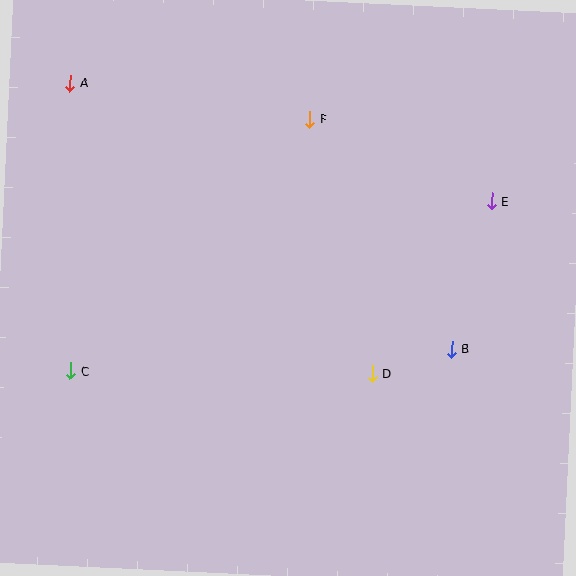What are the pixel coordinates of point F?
Point F is at (309, 119).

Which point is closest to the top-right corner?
Point E is closest to the top-right corner.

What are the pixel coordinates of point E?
Point E is at (491, 201).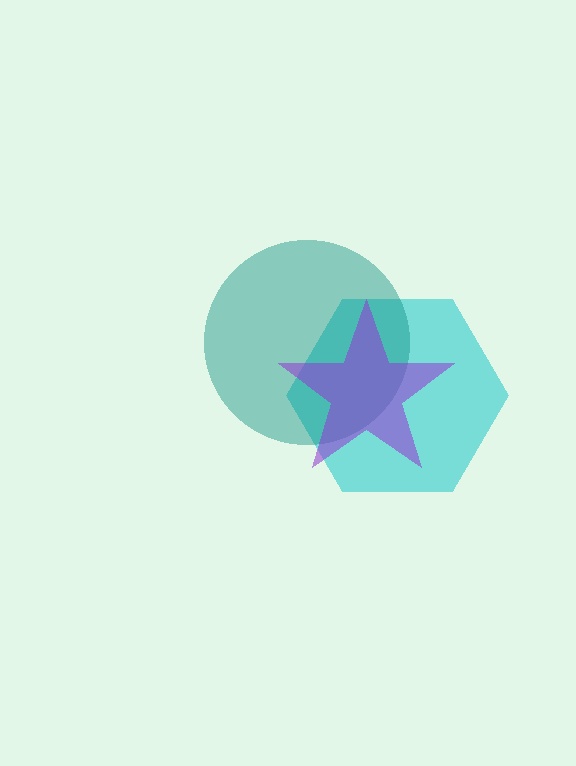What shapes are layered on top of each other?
The layered shapes are: a cyan hexagon, a teal circle, a purple star.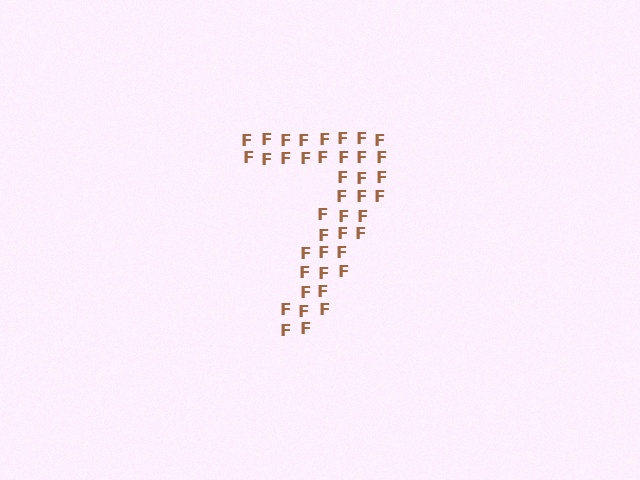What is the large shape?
The large shape is the digit 7.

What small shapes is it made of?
It is made of small letter F's.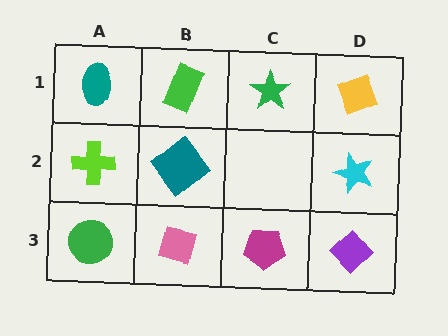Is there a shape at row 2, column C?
No, that cell is empty.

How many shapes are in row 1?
4 shapes.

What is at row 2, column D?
A cyan star.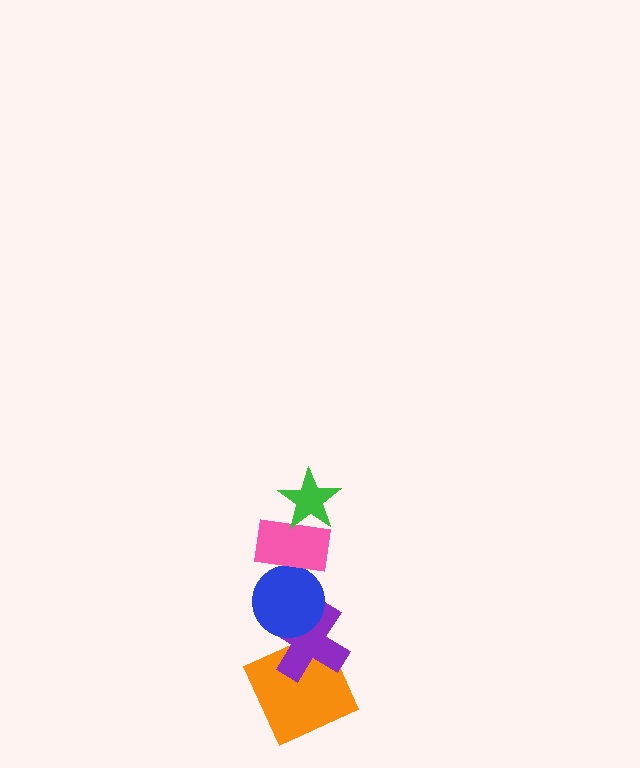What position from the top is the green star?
The green star is 1st from the top.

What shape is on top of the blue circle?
The pink rectangle is on top of the blue circle.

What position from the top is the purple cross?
The purple cross is 4th from the top.